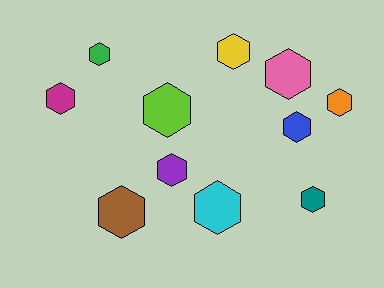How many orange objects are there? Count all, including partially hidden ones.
There is 1 orange object.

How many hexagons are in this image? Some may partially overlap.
There are 11 hexagons.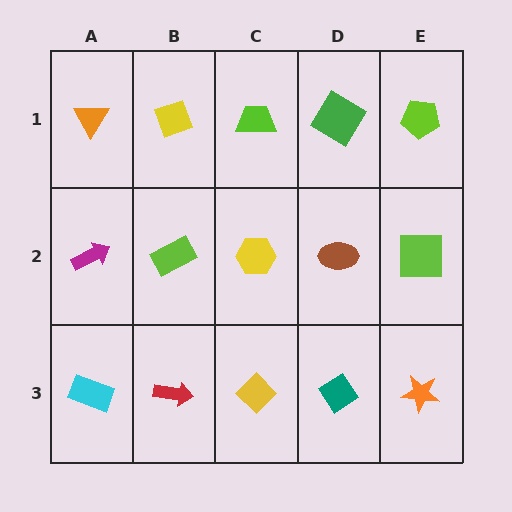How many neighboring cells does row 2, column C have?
4.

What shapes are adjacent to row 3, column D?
A brown ellipse (row 2, column D), a yellow diamond (row 3, column C), an orange star (row 3, column E).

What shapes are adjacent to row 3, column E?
A lime square (row 2, column E), a teal diamond (row 3, column D).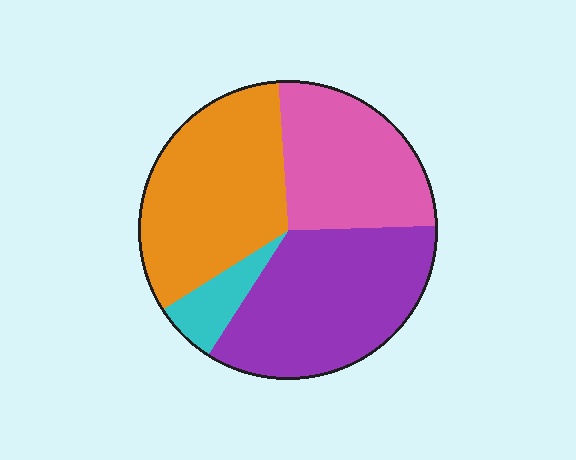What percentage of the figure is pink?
Pink covers around 25% of the figure.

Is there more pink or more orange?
Orange.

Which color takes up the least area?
Cyan, at roughly 5%.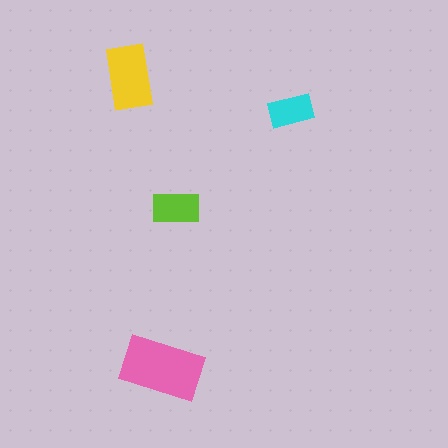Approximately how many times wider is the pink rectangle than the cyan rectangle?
About 2 times wider.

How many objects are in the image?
There are 4 objects in the image.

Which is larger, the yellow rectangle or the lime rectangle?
The yellow one.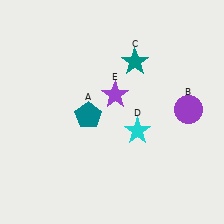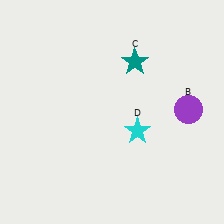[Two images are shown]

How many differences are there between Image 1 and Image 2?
There are 2 differences between the two images.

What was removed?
The teal pentagon (A), the purple star (E) were removed in Image 2.